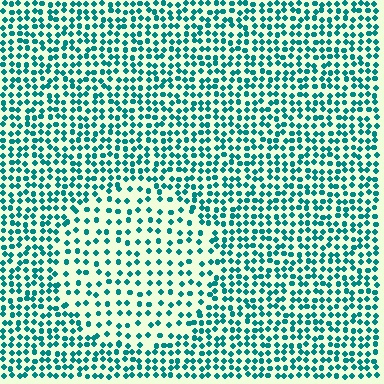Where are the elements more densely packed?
The elements are more densely packed outside the circle boundary.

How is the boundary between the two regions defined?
The boundary is defined by a change in element density (approximately 1.8x ratio). All elements are the same color, size, and shape.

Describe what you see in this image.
The image contains small teal elements arranged at two different densities. A circle-shaped region is visible where the elements are less densely packed than the surrounding area.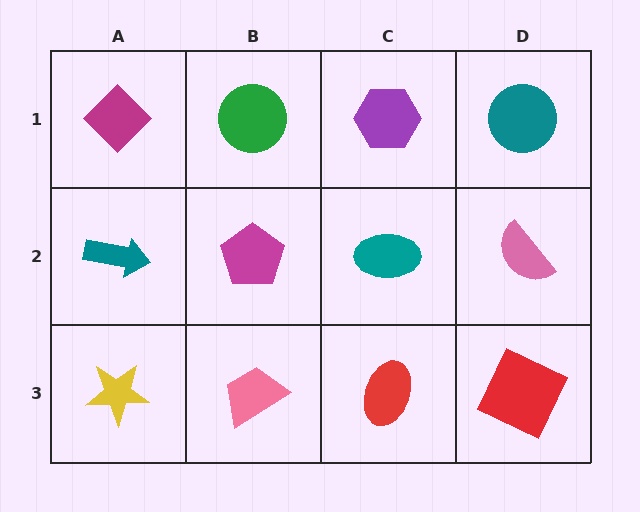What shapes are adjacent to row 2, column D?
A teal circle (row 1, column D), a red square (row 3, column D), a teal ellipse (row 2, column C).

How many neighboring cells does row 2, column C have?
4.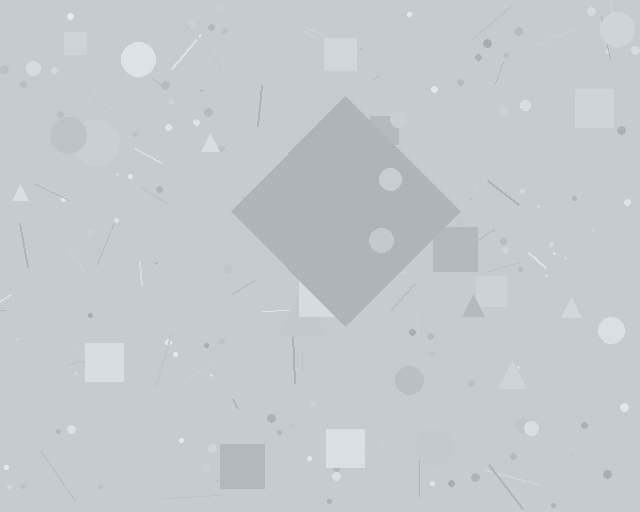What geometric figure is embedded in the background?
A diamond is embedded in the background.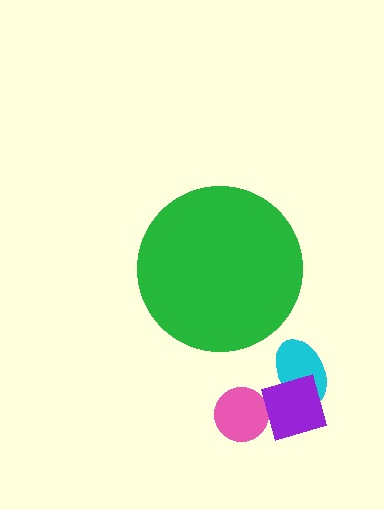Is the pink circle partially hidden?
No, the pink circle is fully visible.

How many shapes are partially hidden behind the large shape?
0 shapes are partially hidden.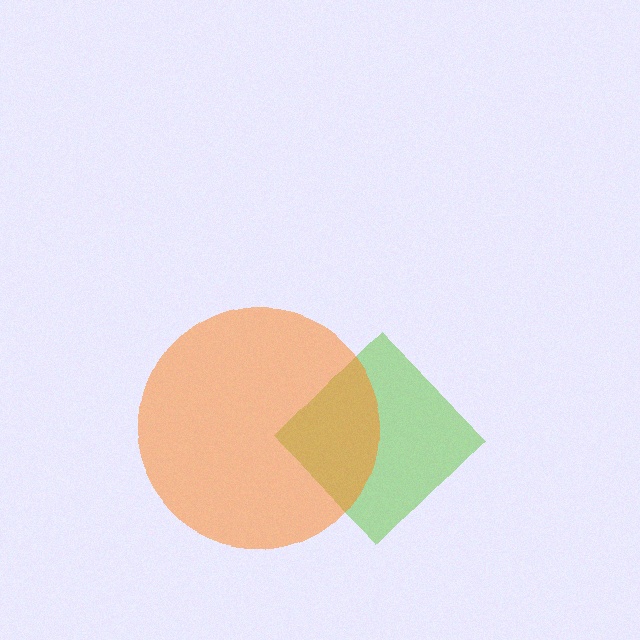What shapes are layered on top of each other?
The layered shapes are: a lime diamond, an orange circle.